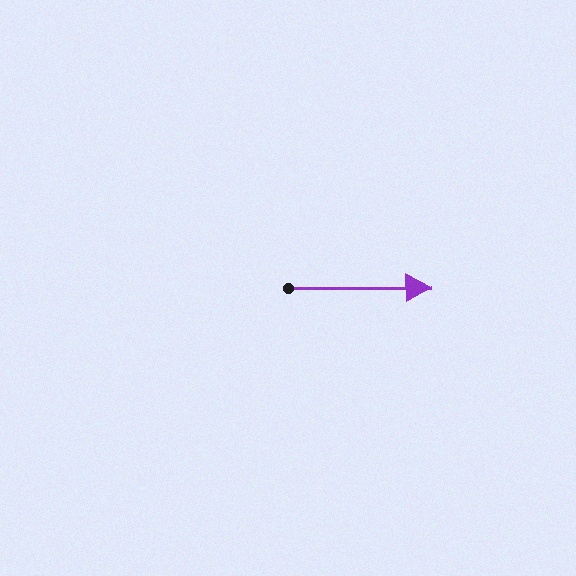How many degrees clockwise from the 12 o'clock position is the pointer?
Approximately 90 degrees.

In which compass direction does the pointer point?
East.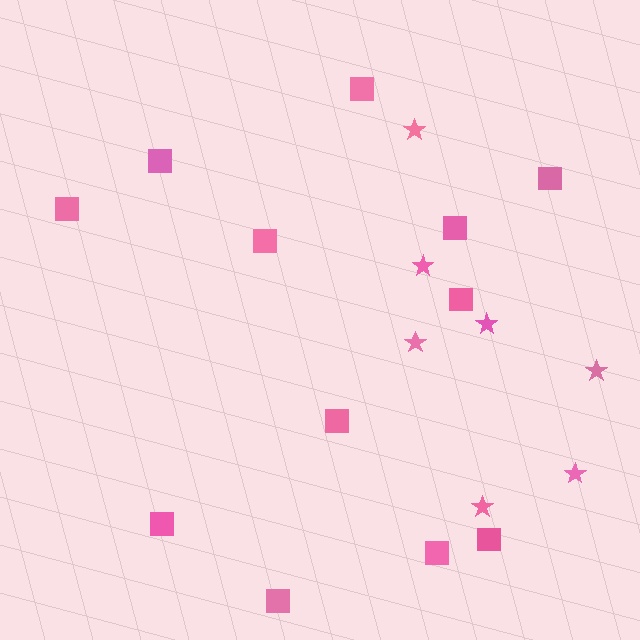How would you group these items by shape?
There are 2 groups: one group of squares (12) and one group of stars (7).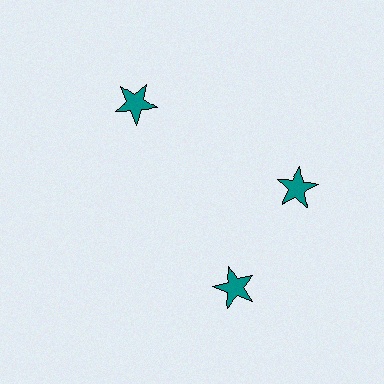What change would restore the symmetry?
The symmetry would be restored by rotating it back into even spacing with its neighbors so that all 3 stars sit at equal angles and equal distance from the center.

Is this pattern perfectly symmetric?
No. The 3 teal stars are arranged in a ring, but one element near the 7 o'clock position is rotated out of alignment along the ring, breaking the 3-fold rotational symmetry.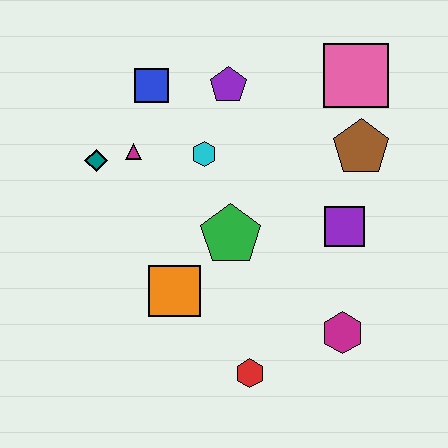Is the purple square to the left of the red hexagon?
No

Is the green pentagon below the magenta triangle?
Yes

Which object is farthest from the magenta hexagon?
The blue square is farthest from the magenta hexagon.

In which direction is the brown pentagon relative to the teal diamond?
The brown pentagon is to the right of the teal diamond.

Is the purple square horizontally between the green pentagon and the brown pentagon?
Yes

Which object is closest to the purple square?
The brown pentagon is closest to the purple square.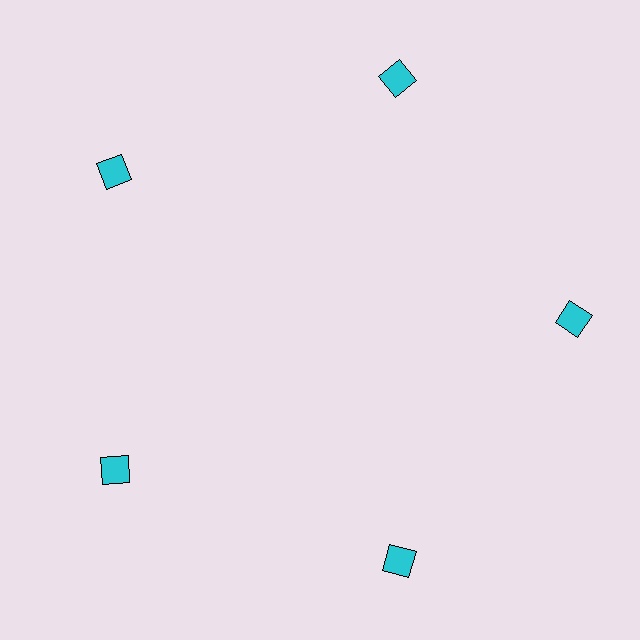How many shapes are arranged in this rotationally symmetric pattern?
There are 5 shapes, arranged in 5 groups of 1.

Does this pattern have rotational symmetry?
Yes, this pattern has 5-fold rotational symmetry. It looks the same after rotating 72 degrees around the center.